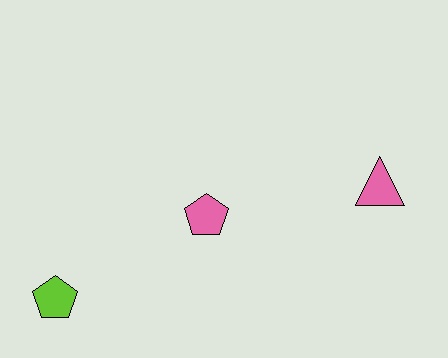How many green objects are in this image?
There are no green objects.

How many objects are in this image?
There are 3 objects.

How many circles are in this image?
There are no circles.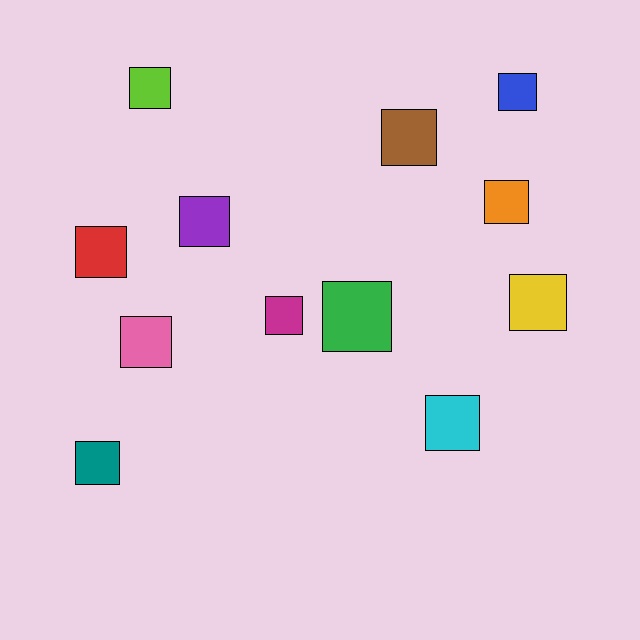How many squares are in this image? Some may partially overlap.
There are 12 squares.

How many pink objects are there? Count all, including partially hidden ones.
There is 1 pink object.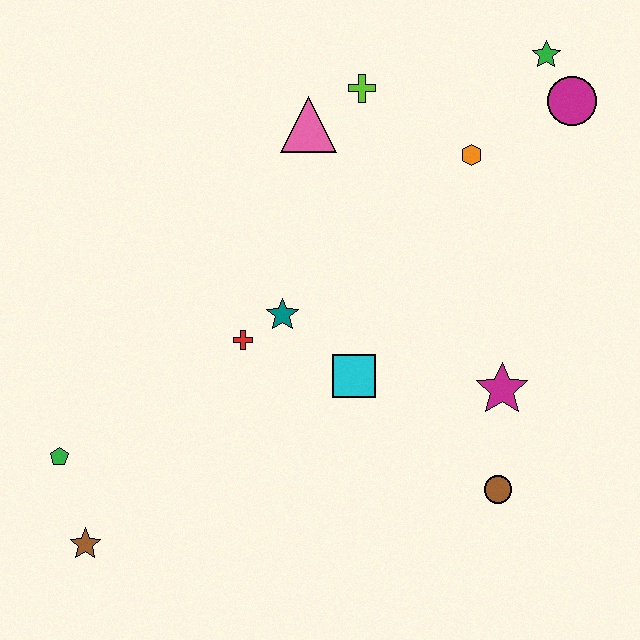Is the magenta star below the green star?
Yes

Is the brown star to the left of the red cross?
Yes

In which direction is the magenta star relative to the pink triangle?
The magenta star is below the pink triangle.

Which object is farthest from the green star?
The brown star is farthest from the green star.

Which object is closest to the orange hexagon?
The magenta circle is closest to the orange hexagon.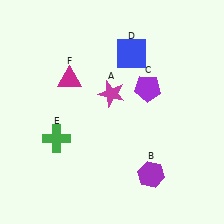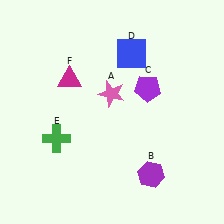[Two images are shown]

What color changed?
The star (A) changed from magenta in Image 1 to pink in Image 2.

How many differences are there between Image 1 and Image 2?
There is 1 difference between the two images.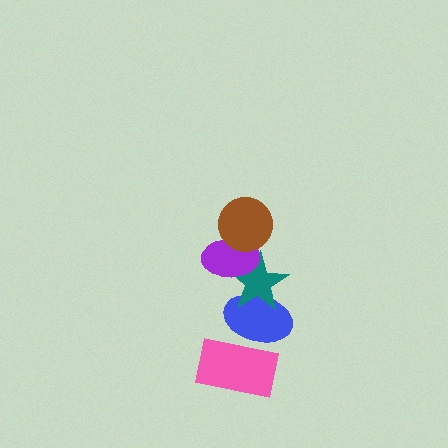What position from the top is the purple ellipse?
The purple ellipse is 2nd from the top.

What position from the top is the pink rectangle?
The pink rectangle is 5th from the top.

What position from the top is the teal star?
The teal star is 3rd from the top.